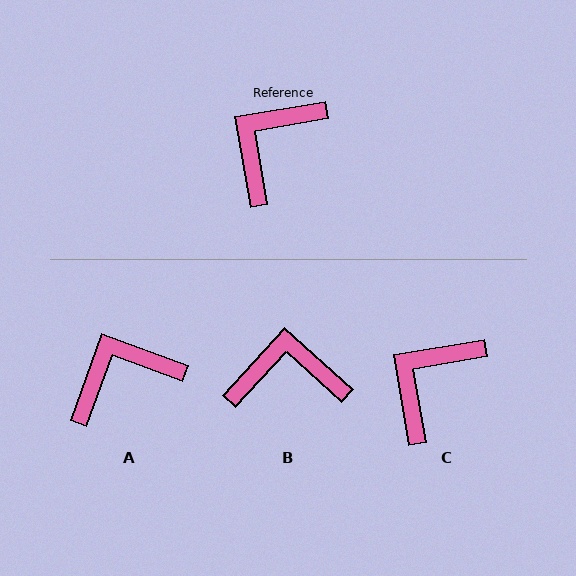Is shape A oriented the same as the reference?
No, it is off by about 30 degrees.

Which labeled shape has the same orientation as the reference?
C.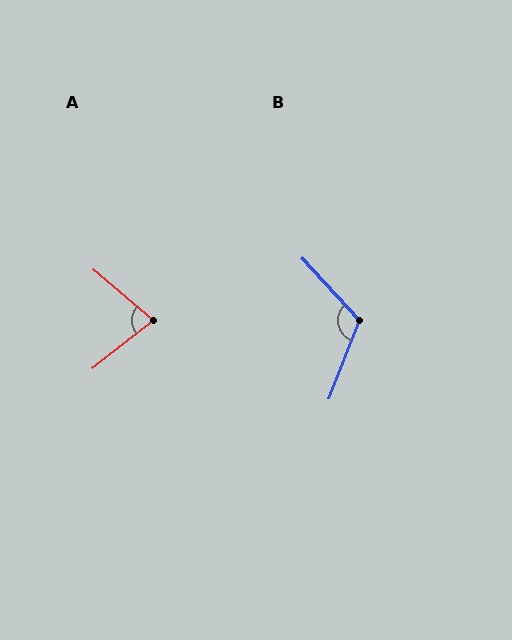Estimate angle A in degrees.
Approximately 78 degrees.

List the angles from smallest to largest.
A (78°), B (116°).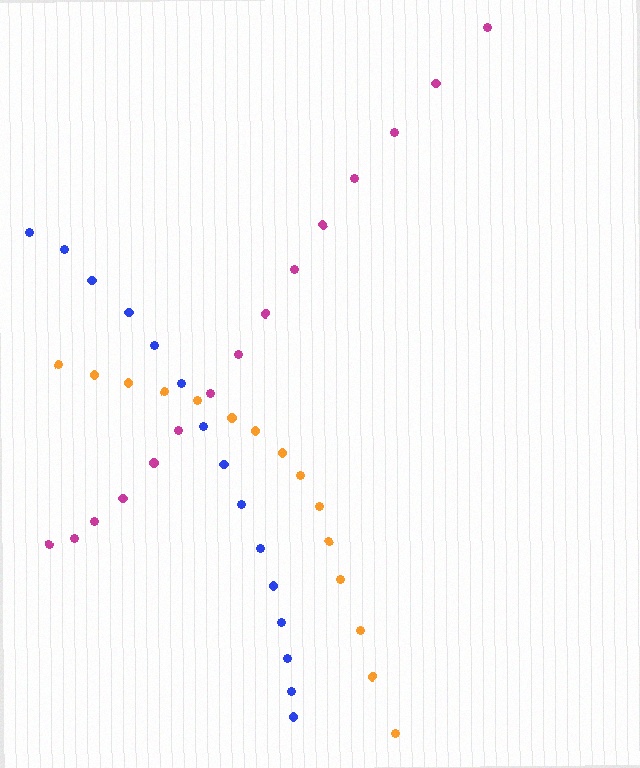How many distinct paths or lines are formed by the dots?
There are 3 distinct paths.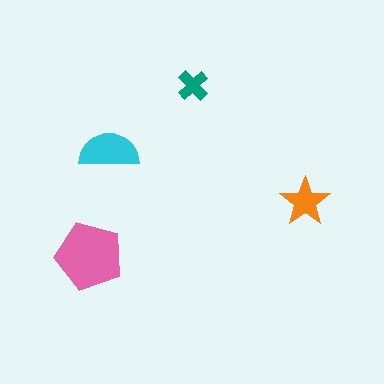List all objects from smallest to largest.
The teal cross, the orange star, the cyan semicircle, the pink pentagon.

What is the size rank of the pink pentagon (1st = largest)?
1st.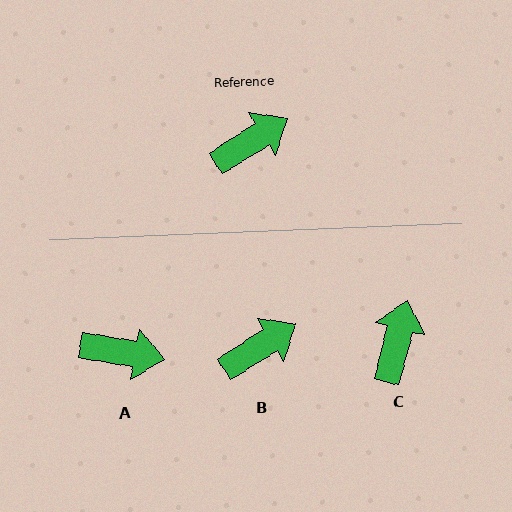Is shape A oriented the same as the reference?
No, it is off by about 42 degrees.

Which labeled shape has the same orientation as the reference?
B.